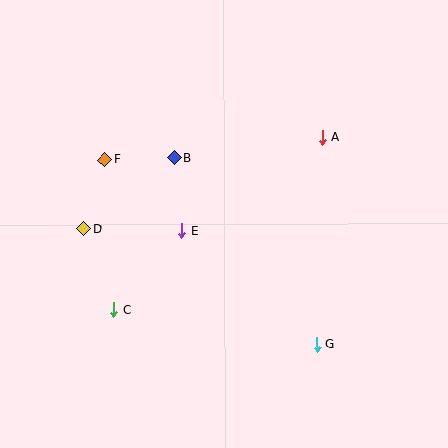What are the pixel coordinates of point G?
Point G is at (317, 344).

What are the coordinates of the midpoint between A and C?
The midpoint between A and C is at (218, 224).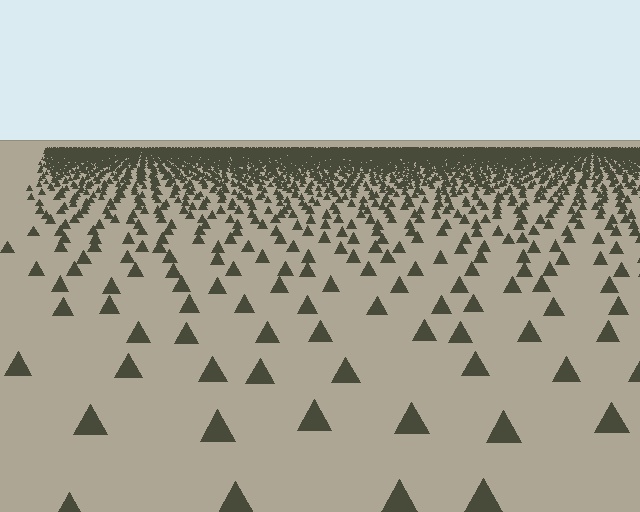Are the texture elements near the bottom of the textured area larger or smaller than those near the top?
Larger. Near the bottom, elements are closer to the viewer and appear at a bigger on-screen size.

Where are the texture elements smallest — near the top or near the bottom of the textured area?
Near the top.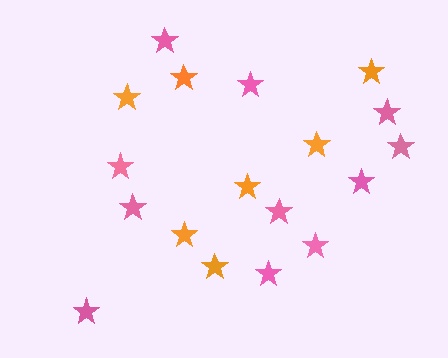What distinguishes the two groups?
There are 2 groups: one group of orange stars (7) and one group of pink stars (11).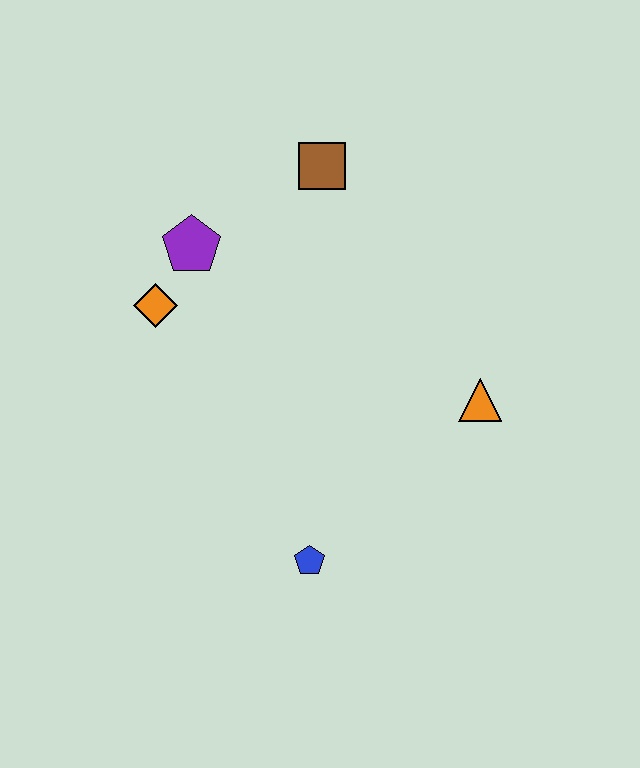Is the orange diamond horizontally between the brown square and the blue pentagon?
No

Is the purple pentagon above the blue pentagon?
Yes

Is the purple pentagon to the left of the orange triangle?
Yes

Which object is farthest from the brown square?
The blue pentagon is farthest from the brown square.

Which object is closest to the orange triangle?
The blue pentagon is closest to the orange triangle.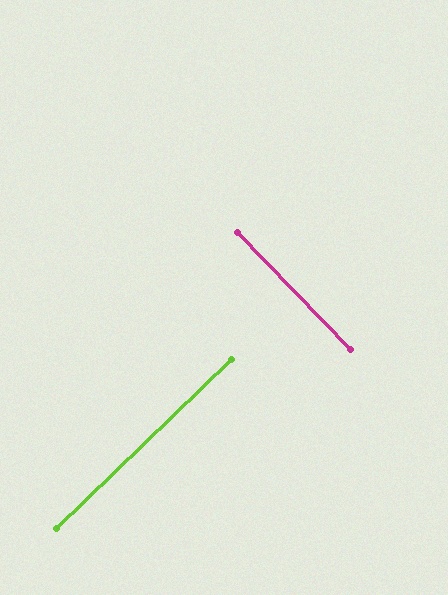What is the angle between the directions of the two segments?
Approximately 90 degrees.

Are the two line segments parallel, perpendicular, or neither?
Perpendicular — they meet at approximately 90°.